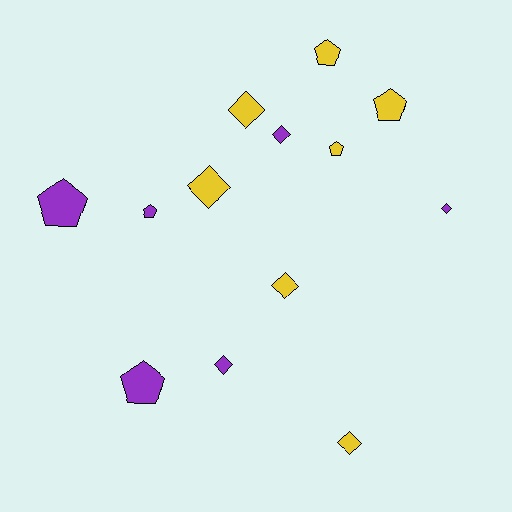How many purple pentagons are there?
There are 3 purple pentagons.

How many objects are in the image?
There are 13 objects.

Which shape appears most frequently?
Diamond, with 7 objects.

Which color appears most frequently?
Yellow, with 7 objects.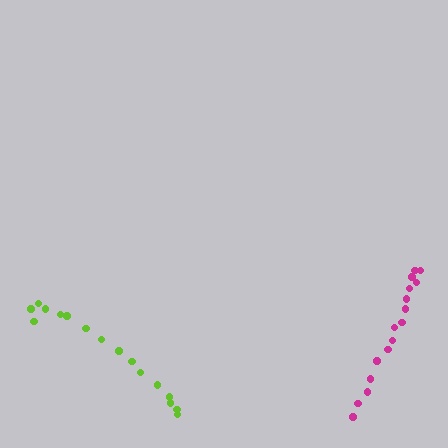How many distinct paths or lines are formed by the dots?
There are 2 distinct paths.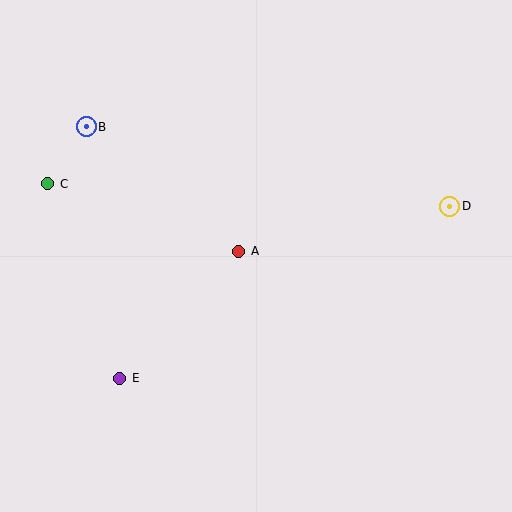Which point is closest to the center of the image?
Point A at (239, 251) is closest to the center.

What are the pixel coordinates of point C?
Point C is at (48, 184).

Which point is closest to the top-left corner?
Point B is closest to the top-left corner.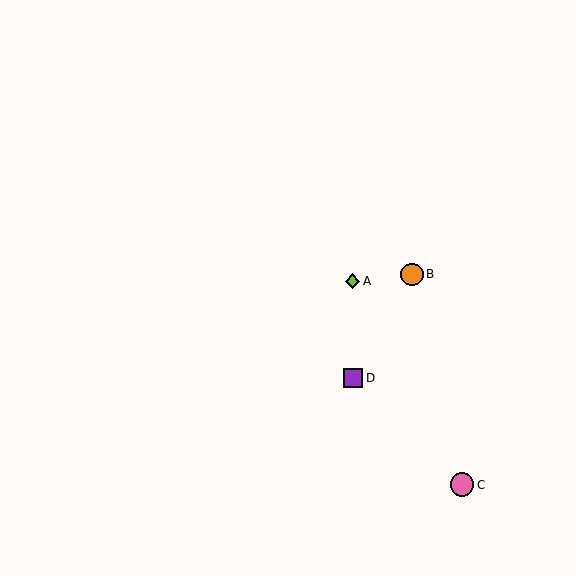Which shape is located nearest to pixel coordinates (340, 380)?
The purple square (labeled D) at (353, 378) is nearest to that location.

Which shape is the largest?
The pink circle (labeled C) is the largest.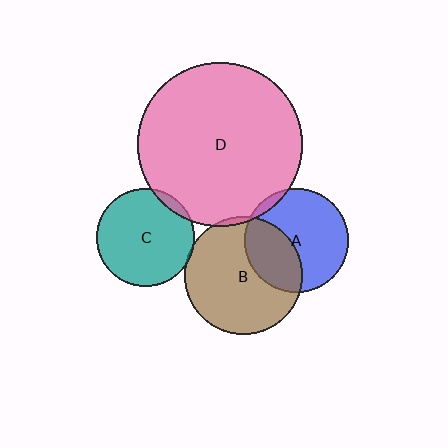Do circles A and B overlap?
Yes.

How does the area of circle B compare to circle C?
Approximately 1.4 times.